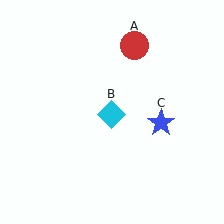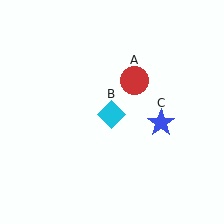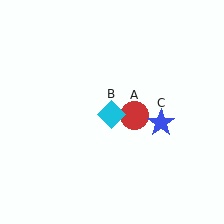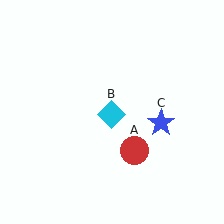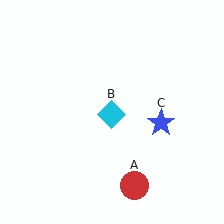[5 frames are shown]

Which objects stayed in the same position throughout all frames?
Cyan diamond (object B) and blue star (object C) remained stationary.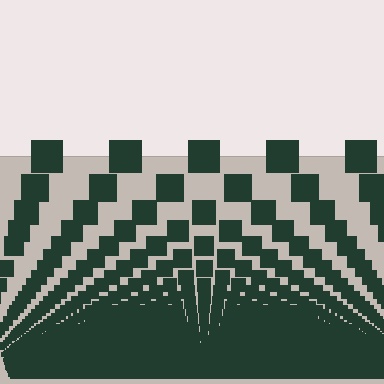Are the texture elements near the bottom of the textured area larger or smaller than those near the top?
Smaller. The gradient is inverted — elements near the bottom are smaller and denser.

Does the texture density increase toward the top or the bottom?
Density increases toward the bottom.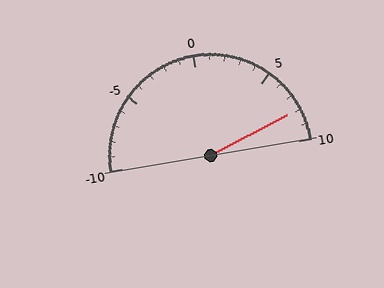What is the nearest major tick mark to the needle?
The nearest major tick mark is 10.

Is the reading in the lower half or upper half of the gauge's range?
The reading is in the upper half of the range (-10 to 10).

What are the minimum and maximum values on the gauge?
The gauge ranges from -10 to 10.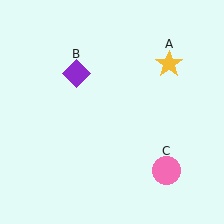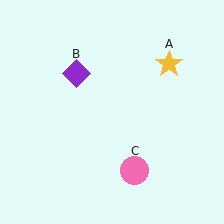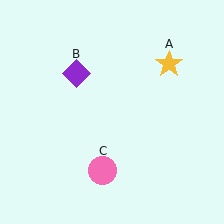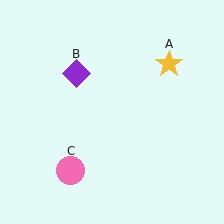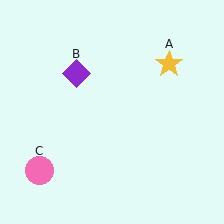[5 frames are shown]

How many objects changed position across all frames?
1 object changed position: pink circle (object C).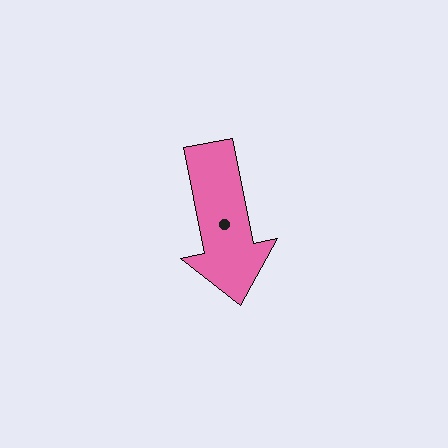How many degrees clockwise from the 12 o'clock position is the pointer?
Approximately 169 degrees.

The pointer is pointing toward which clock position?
Roughly 6 o'clock.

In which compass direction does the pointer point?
South.